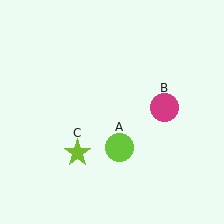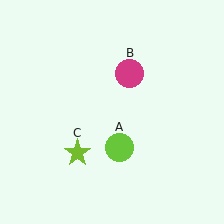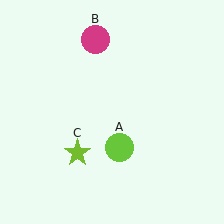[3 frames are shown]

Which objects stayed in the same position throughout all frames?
Lime circle (object A) and lime star (object C) remained stationary.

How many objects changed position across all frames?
1 object changed position: magenta circle (object B).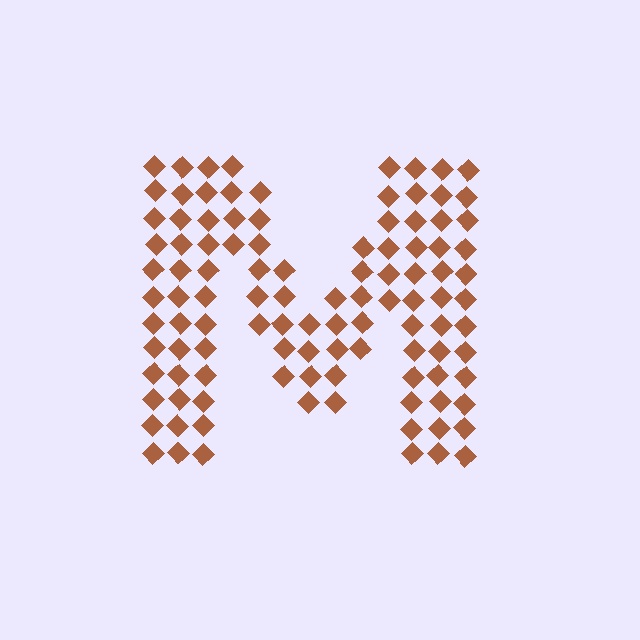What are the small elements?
The small elements are diamonds.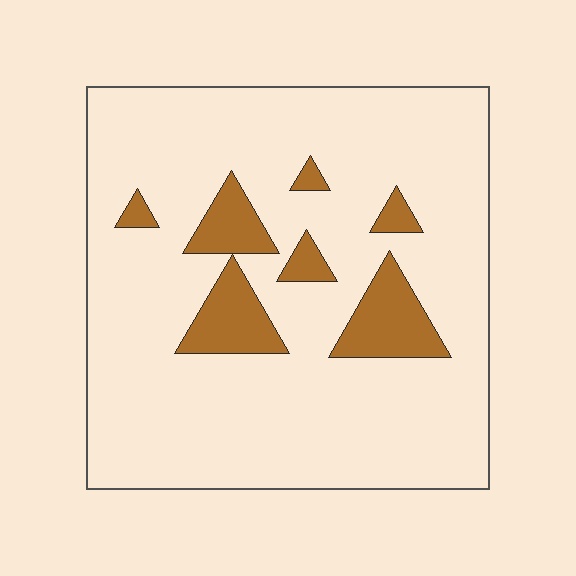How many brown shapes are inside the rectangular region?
7.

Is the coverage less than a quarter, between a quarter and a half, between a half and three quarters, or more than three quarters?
Less than a quarter.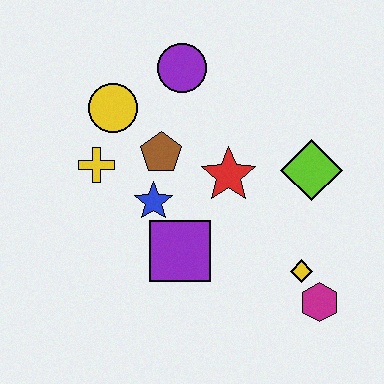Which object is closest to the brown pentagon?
The blue star is closest to the brown pentagon.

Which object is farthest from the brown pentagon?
The magenta hexagon is farthest from the brown pentagon.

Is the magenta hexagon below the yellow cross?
Yes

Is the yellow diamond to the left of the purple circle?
No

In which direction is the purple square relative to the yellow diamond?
The purple square is to the left of the yellow diamond.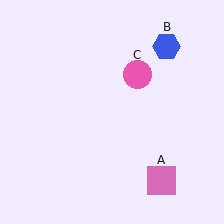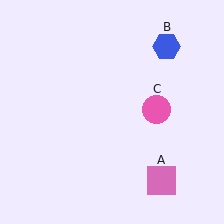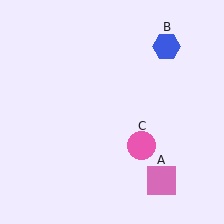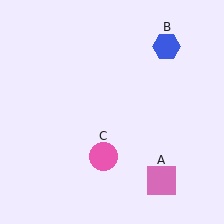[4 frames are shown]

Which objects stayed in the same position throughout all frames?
Pink square (object A) and blue hexagon (object B) remained stationary.